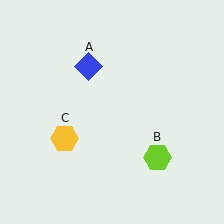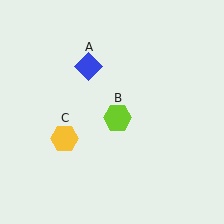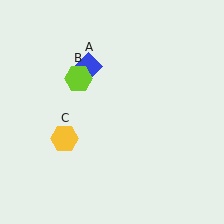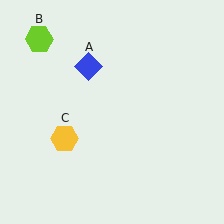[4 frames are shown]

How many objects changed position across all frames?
1 object changed position: lime hexagon (object B).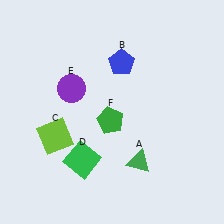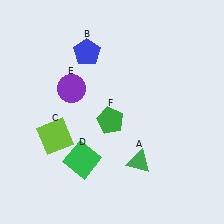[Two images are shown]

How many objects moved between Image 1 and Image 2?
1 object moved between the two images.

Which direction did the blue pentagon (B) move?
The blue pentagon (B) moved left.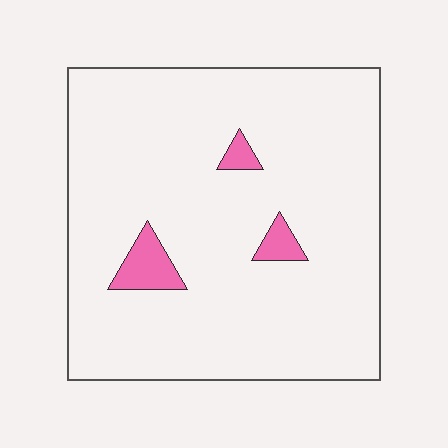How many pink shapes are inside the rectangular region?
3.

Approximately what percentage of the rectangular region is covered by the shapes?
Approximately 5%.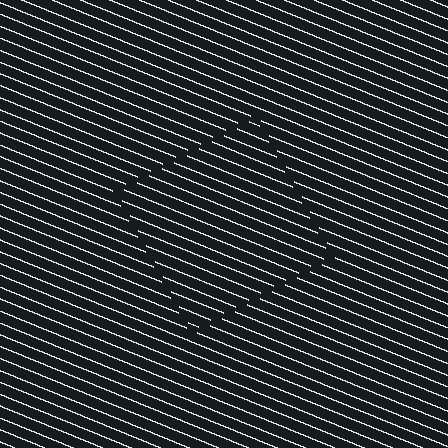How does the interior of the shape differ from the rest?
The interior of the shape contains the same grating, shifted by half a period — the contour is defined by the phase discontinuity where line-ends from the inner and outer gratings abut.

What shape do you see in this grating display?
An illusory square. The interior of the shape contains the same grating, shifted by half a period — the contour is defined by the phase discontinuity where line-ends from the inner and outer gratings abut.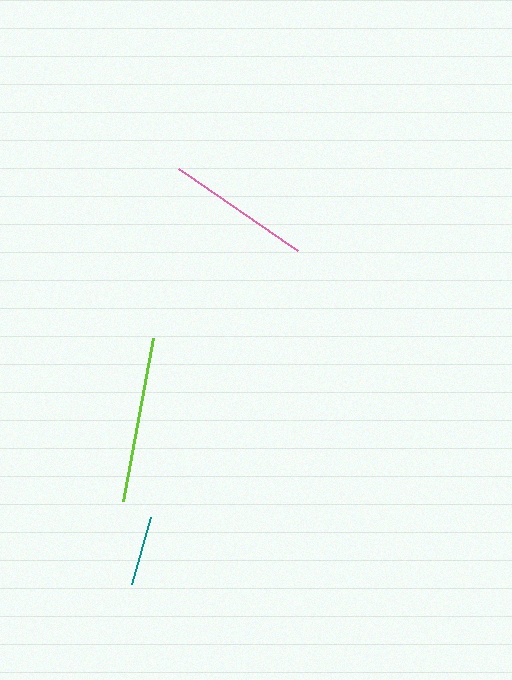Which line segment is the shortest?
The teal line is the shortest at approximately 69 pixels.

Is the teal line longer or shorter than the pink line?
The pink line is longer than the teal line.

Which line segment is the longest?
The lime line is the longest at approximately 165 pixels.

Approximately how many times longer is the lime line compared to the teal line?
The lime line is approximately 2.4 times the length of the teal line.